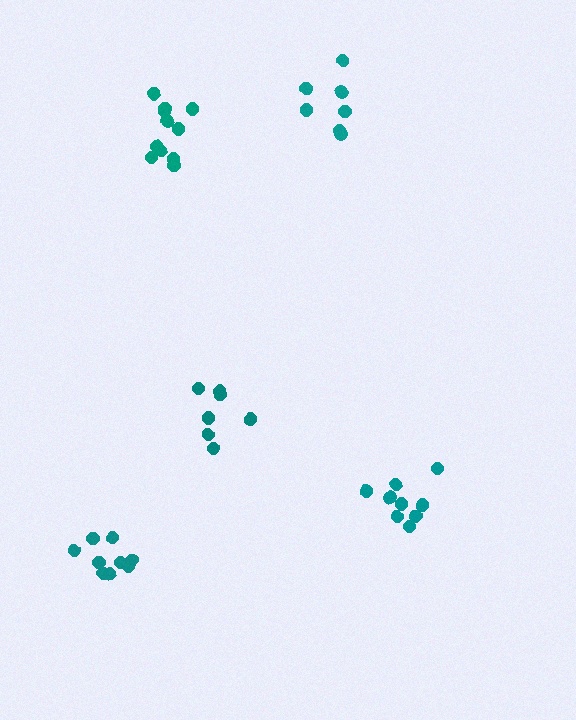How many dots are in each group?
Group 1: 7 dots, Group 2: 9 dots, Group 3: 7 dots, Group 4: 11 dots, Group 5: 9 dots (43 total).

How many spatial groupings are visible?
There are 5 spatial groupings.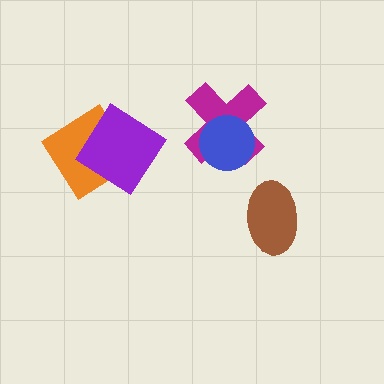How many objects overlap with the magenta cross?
1 object overlaps with the magenta cross.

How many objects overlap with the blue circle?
1 object overlaps with the blue circle.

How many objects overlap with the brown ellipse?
0 objects overlap with the brown ellipse.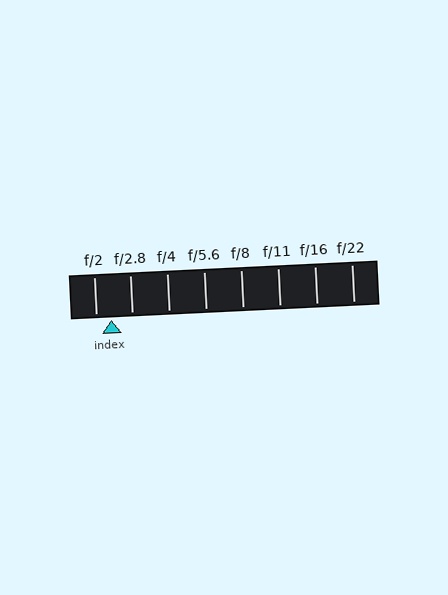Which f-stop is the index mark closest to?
The index mark is closest to f/2.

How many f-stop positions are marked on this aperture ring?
There are 8 f-stop positions marked.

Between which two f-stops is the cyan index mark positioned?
The index mark is between f/2 and f/2.8.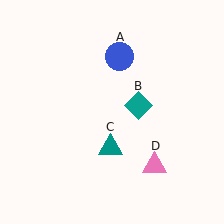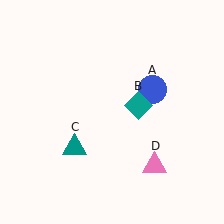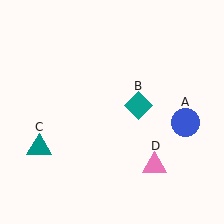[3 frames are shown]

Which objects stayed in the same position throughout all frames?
Teal diamond (object B) and pink triangle (object D) remained stationary.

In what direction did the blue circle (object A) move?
The blue circle (object A) moved down and to the right.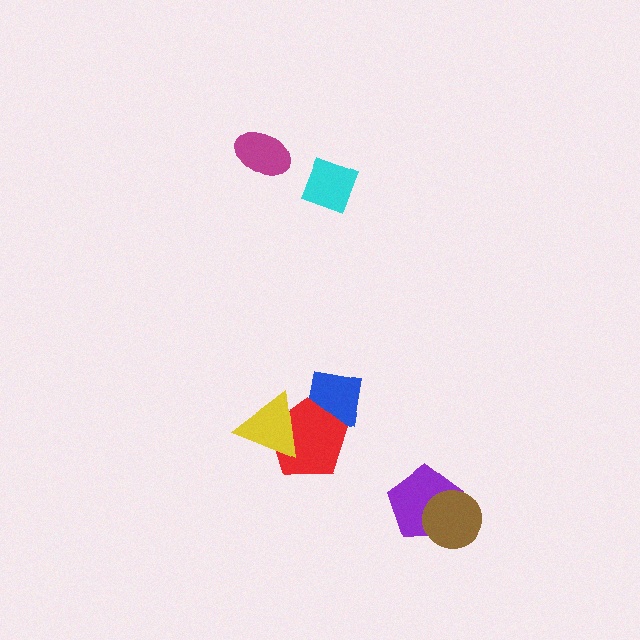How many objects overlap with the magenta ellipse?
0 objects overlap with the magenta ellipse.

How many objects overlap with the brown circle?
1 object overlaps with the brown circle.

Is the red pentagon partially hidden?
Yes, it is partially covered by another shape.